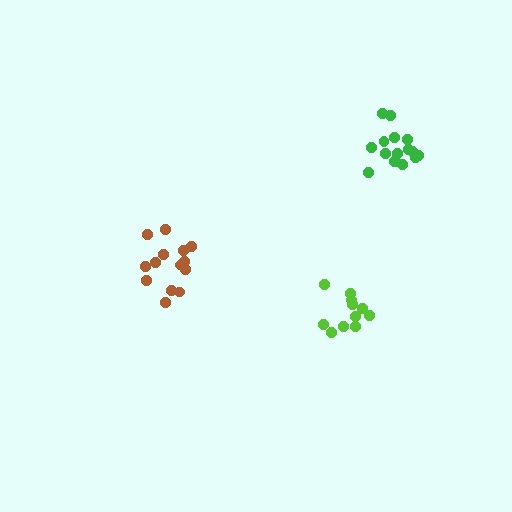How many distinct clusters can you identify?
There are 3 distinct clusters.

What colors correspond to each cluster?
The clusters are colored: lime, brown, green.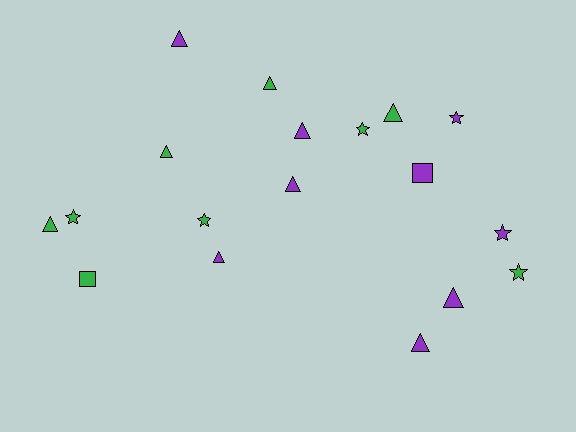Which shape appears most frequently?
Triangle, with 10 objects.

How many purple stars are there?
There are 2 purple stars.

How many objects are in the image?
There are 18 objects.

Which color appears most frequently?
Purple, with 9 objects.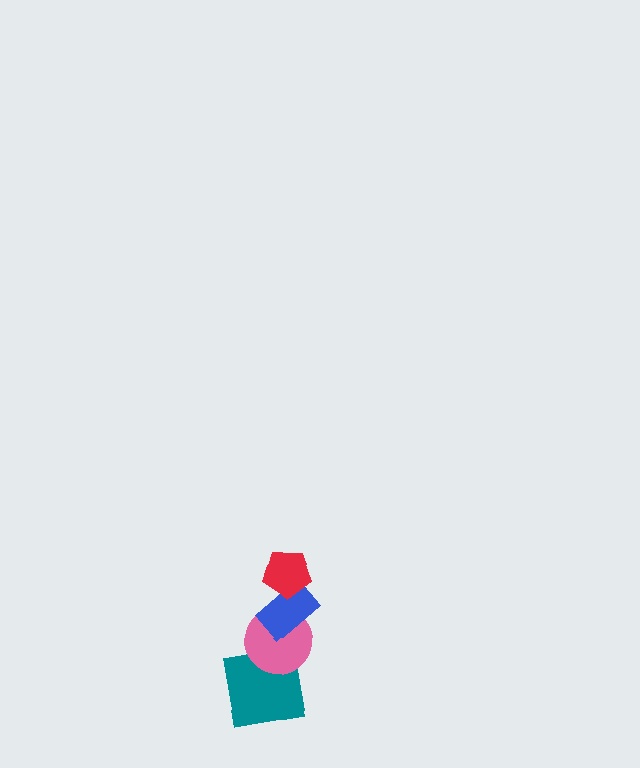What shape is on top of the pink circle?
The blue rectangle is on top of the pink circle.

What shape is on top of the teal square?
The pink circle is on top of the teal square.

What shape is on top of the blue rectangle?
The red pentagon is on top of the blue rectangle.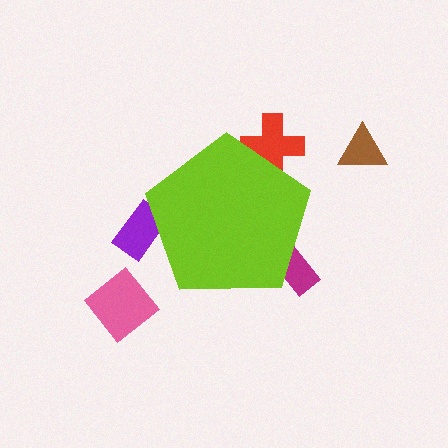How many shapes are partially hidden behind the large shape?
3 shapes are partially hidden.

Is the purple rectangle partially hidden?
Yes, the purple rectangle is partially hidden behind the lime pentagon.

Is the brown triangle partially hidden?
No, the brown triangle is fully visible.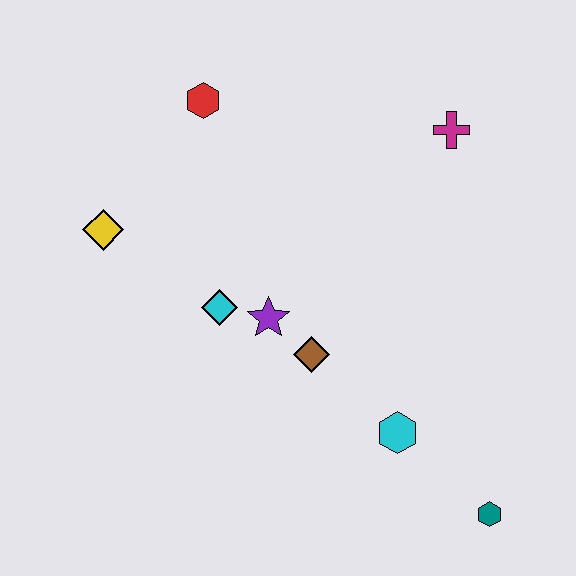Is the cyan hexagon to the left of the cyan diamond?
No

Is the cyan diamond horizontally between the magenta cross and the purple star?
No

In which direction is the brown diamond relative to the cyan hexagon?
The brown diamond is to the left of the cyan hexagon.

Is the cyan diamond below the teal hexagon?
No